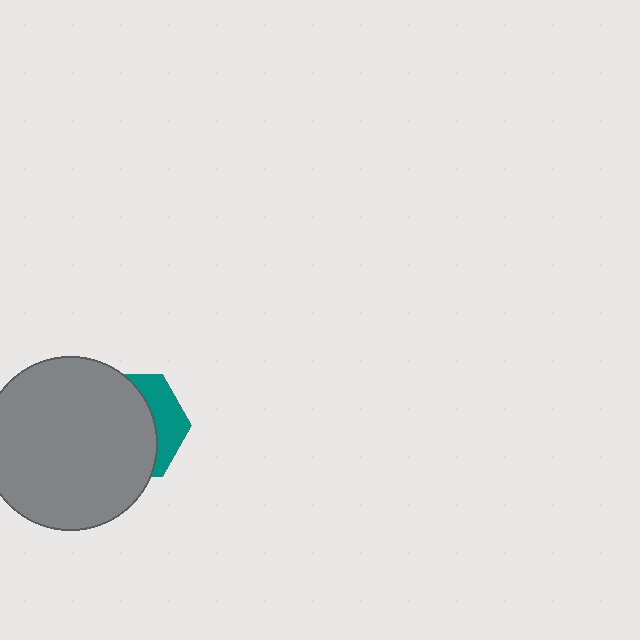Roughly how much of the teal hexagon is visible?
A small part of it is visible (roughly 30%).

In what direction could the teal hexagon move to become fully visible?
The teal hexagon could move right. That would shift it out from behind the gray circle entirely.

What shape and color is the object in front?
The object in front is a gray circle.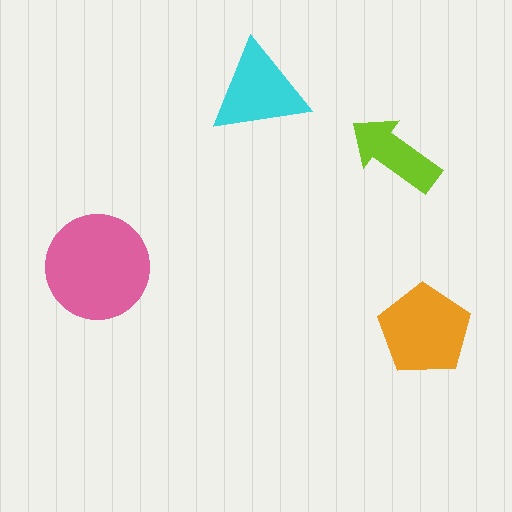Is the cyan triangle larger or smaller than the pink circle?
Smaller.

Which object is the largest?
The pink circle.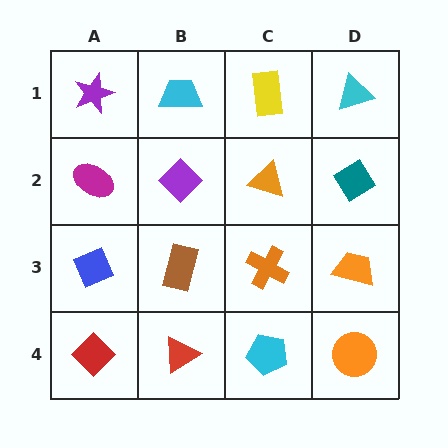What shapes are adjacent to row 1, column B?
A purple diamond (row 2, column B), a purple star (row 1, column A), a yellow rectangle (row 1, column C).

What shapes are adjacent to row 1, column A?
A magenta ellipse (row 2, column A), a cyan trapezoid (row 1, column B).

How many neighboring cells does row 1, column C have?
3.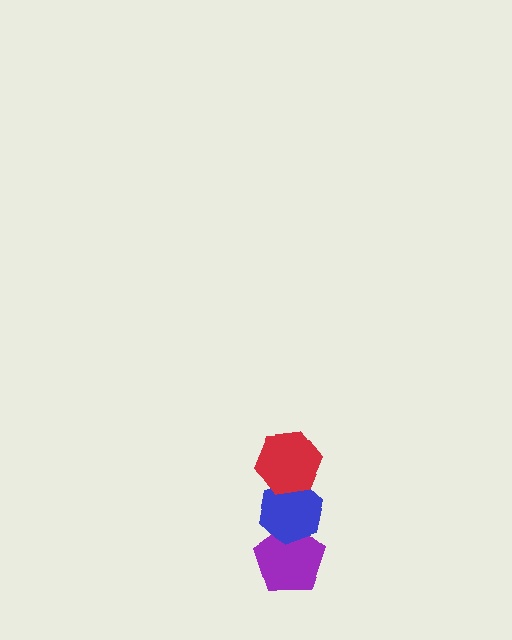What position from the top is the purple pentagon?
The purple pentagon is 3rd from the top.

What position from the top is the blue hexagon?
The blue hexagon is 2nd from the top.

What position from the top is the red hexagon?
The red hexagon is 1st from the top.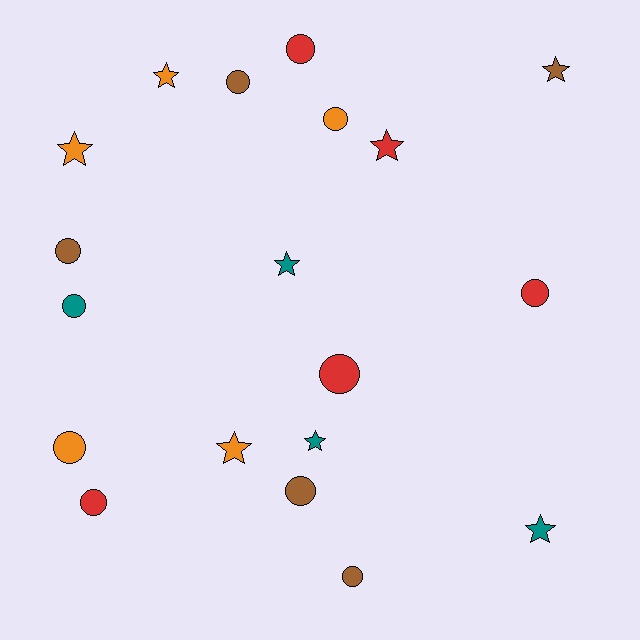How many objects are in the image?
There are 19 objects.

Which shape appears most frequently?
Circle, with 11 objects.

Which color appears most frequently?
Brown, with 5 objects.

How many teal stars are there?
There are 3 teal stars.